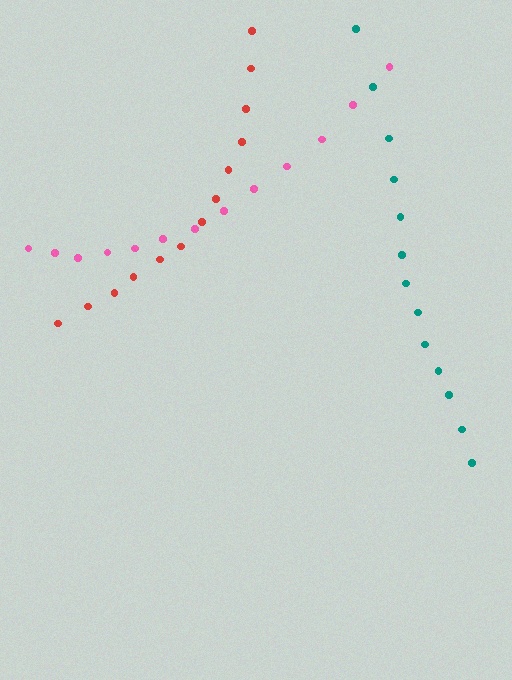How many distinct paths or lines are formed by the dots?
There are 3 distinct paths.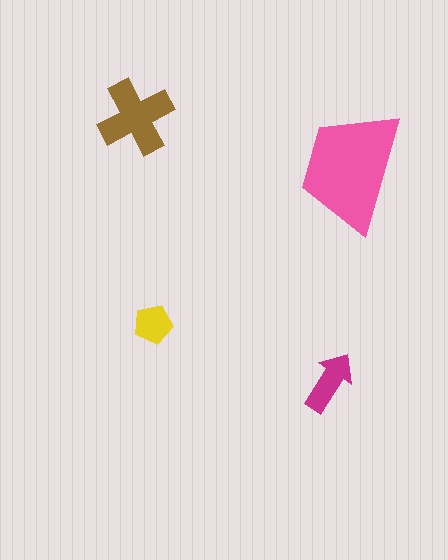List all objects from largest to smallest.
The pink trapezoid, the brown cross, the magenta arrow, the yellow pentagon.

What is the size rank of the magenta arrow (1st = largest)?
3rd.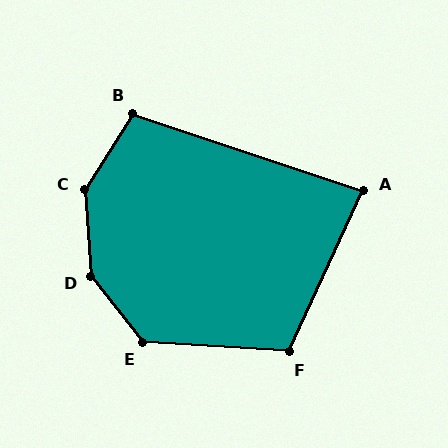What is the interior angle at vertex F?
Approximately 111 degrees (obtuse).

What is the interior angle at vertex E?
Approximately 132 degrees (obtuse).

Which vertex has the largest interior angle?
D, at approximately 145 degrees.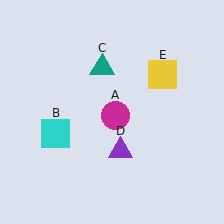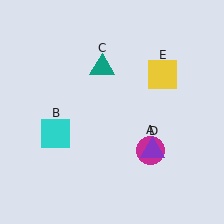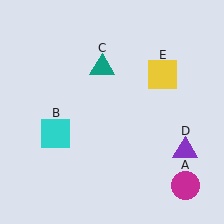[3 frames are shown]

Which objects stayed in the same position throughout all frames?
Cyan square (object B) and teal triangle (object C) and yellow square (object E) remained stationary.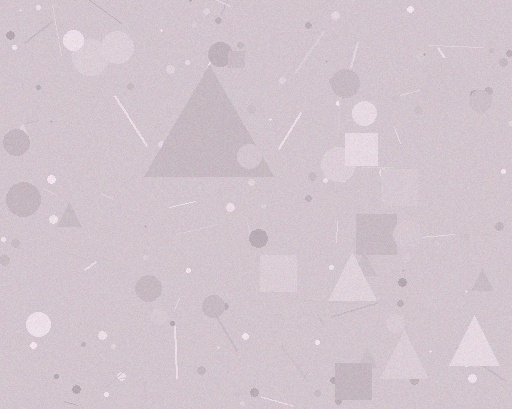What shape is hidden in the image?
A triangle is hidden in the image.